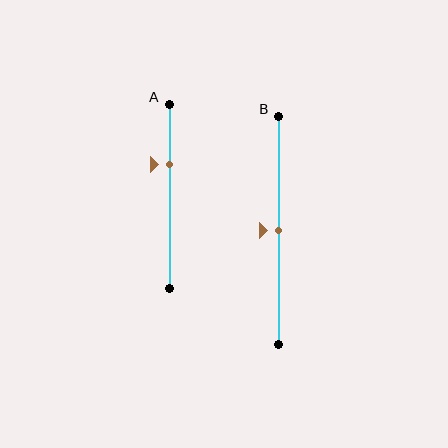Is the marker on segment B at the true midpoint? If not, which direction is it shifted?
Yes, the marker on segment B is at the true midpoint.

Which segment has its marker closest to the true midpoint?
Segment B has its marker closest to the true midpoint.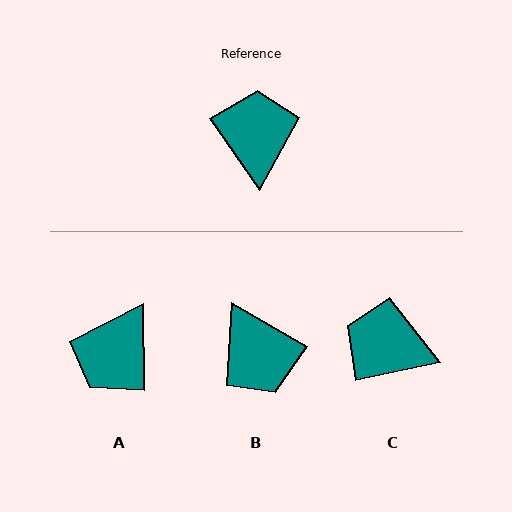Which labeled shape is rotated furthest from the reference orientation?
B, about 155 degrees away.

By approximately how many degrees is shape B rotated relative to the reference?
Approximately 155 degrees clockwise.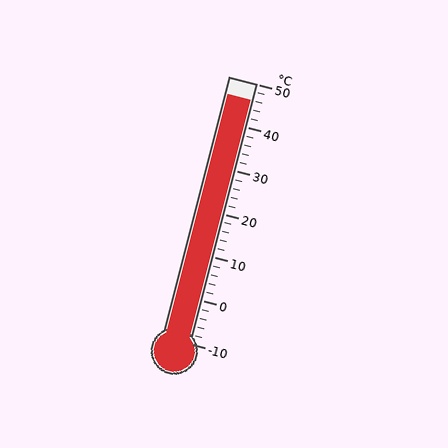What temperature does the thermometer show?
The thermometer shows approximately 46°C.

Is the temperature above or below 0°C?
The temperature is above 0°C.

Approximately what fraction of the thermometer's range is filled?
The thermometer is filled to approximately 95% of its range.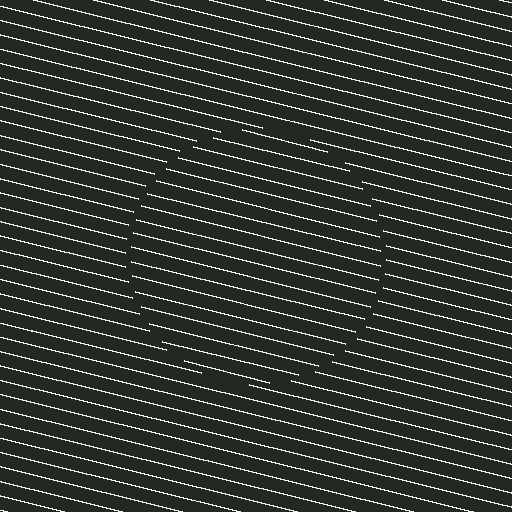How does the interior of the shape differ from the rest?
The interior of the shape contains the same grating, shifted by half a period — the contour is defined by the phase discontinuity where line-ends from the inner and outer gratings abut.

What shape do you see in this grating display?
An illusory circle. The interior of the shape contains the same grating, shifted by half a period — the contour is defined by the phase discontinuity where line-ends from the inner and outer gratings abut.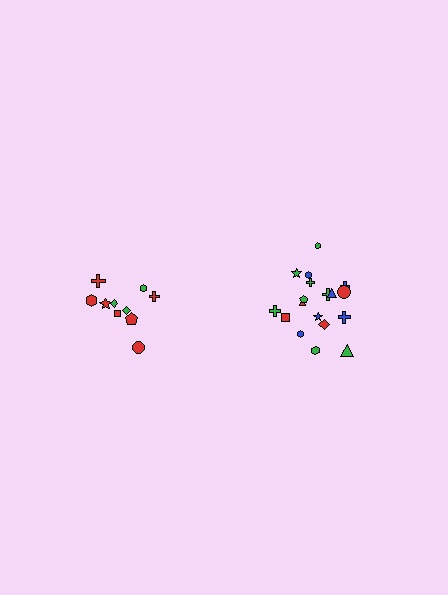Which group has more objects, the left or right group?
The right group.